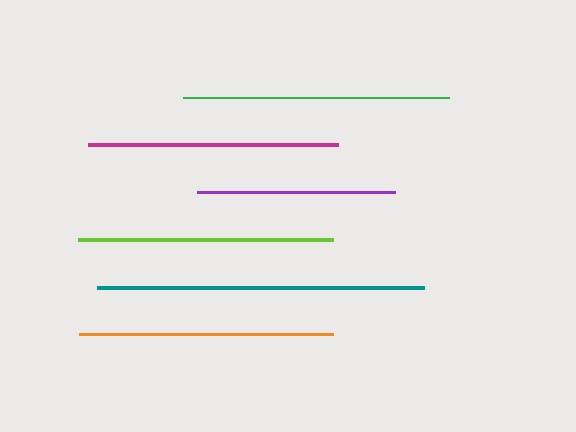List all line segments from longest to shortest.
From longest to shortest: teal, green, lime, orange, magenta, purple.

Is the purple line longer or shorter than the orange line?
The orange line is longer than the purple line.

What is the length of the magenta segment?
The magenta segment is approximately 250 pixels long.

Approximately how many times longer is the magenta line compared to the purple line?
The magenta line is approximately 1.3 times the length of the purple line.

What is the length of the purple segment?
The purple segment is approximately 198 pixels long.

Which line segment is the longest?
The teal line is the longest at approximately 326 pixels.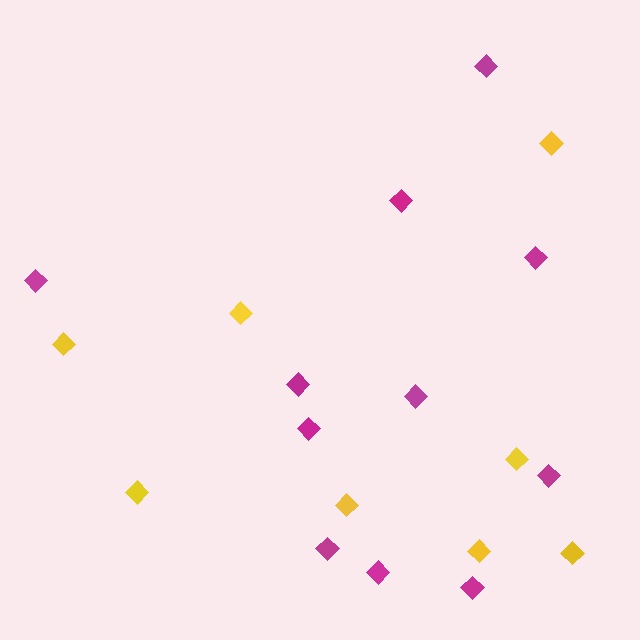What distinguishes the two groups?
There are 2 groups: one group of yellow diamonds (8) and one group of magenta diamonds (11).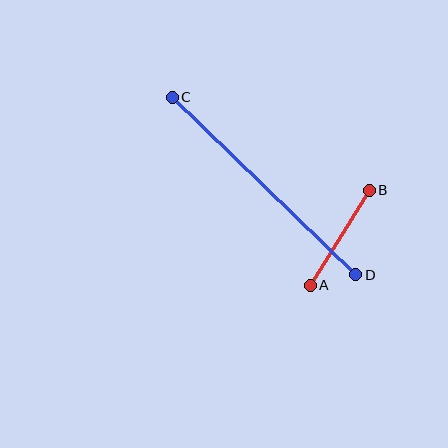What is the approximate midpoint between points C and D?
The midpoint is at approximately (264, 186) pixels.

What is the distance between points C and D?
The distance is approximately 256 pixels.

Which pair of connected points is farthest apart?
Points C and D are farthest apart.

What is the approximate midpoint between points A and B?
The midpoint is at approximately (340, 238) pixels.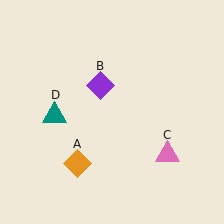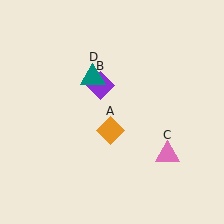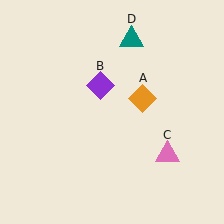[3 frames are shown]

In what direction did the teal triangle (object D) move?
The teal triangle (object D) moved up and to the right.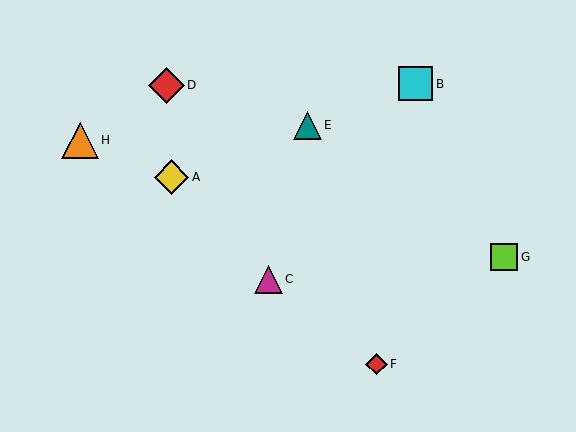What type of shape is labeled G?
Shape G is a lime square.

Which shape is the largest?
The orange triangle (labeled H) is the largest.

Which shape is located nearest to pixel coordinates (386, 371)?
The red diamond (labeled F) at (377, 364) is nearest to that location.